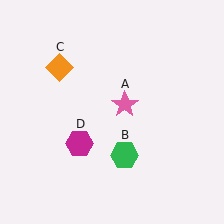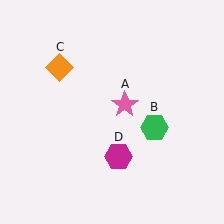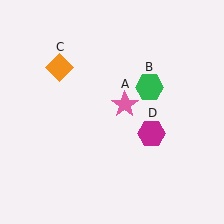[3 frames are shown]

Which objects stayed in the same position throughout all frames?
Pink star (object A) and orange diamond (object C) remained stationary.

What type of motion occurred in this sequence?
The green hexagon (object B), magenta hexagon (object D) rotated counterclockwise around the center of the scene.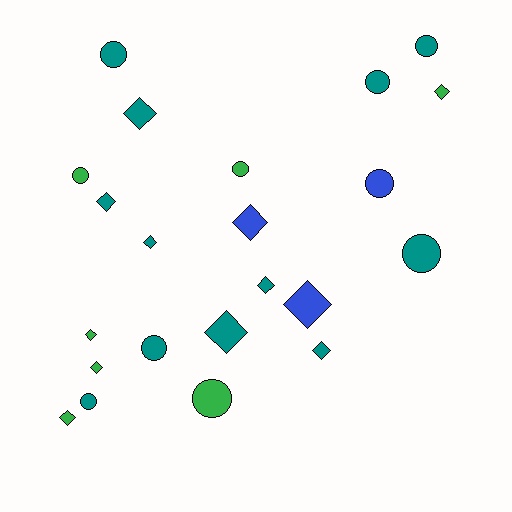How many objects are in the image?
There are 22 objects.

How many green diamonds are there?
There are 4 green diamonds.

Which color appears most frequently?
Teal, with 12 objects.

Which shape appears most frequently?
Diamond, with 12 objects.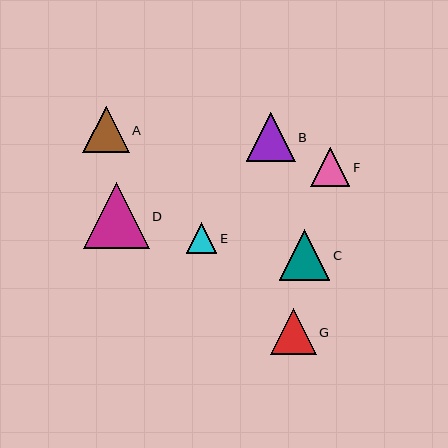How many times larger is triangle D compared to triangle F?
Triangle D is approximately 1.7 times the size of triangle F.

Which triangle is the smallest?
Triangle E is the smallest with a size of approximately 30 pixels.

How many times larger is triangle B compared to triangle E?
Triangle B is approximately 1.6 times the size of triangle E.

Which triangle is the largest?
Triangle D is the largest with a size of approximately 66 pixels.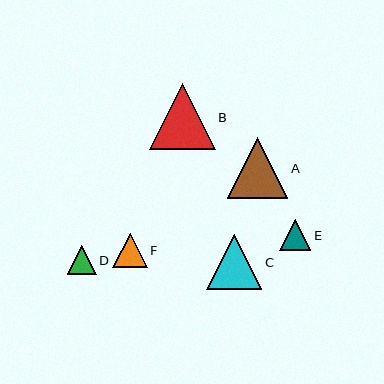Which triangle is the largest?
Triangle B is the largest with a size of approximately 66 pixels.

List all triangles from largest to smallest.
From largest to smallest: B, A, C, F, E, D.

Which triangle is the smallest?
Triangle D is the smallest with a size of approximately 29 pixels.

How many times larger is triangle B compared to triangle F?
Triangle B is approximately 1.9 times the size of triangle F.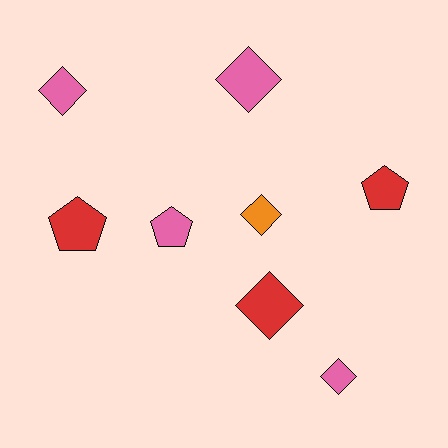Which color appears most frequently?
Pink, with 4 objects.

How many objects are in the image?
There are 8 objects.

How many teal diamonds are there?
There are no teal diamonds.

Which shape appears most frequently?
Diamond, with 5 objects.